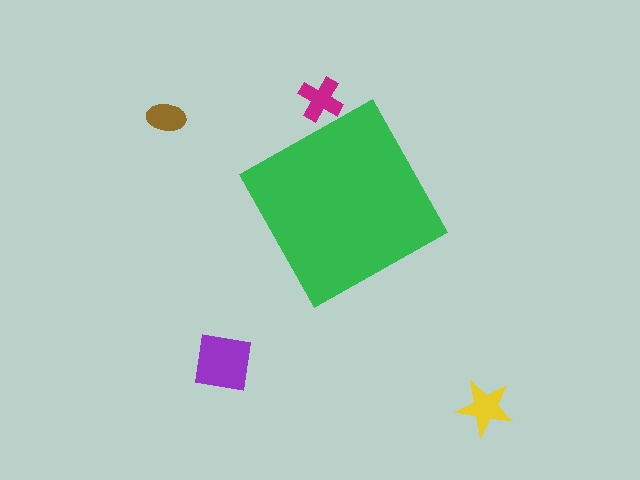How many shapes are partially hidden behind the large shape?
1 shape is partially hidden.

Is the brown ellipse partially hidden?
No, the brown ellipse is fully visible.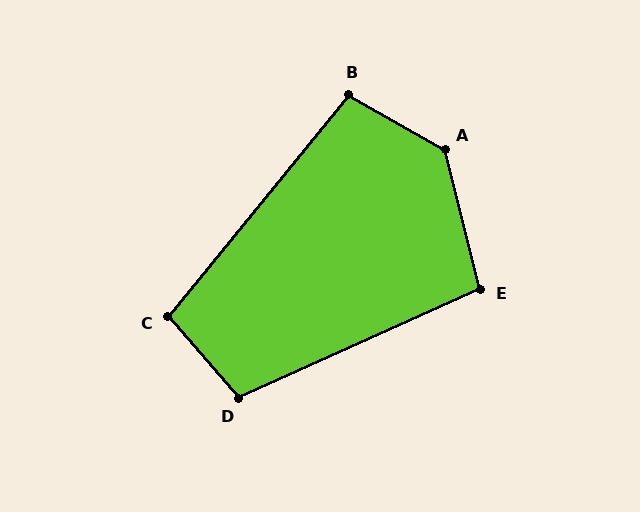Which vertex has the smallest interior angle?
B, at approximately 99 degrees.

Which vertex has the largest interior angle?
A, at approximately 134 degrees.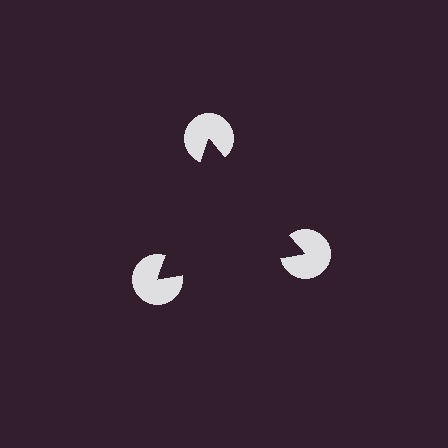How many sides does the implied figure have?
3 sides.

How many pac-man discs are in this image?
There are 3 — one at each vertex of the illusory triangle.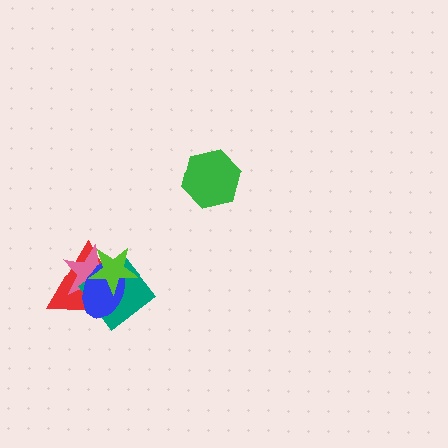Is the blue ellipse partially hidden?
Yes, it is partially covered by another shape.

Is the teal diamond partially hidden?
Yes, it is partially covered by another shape.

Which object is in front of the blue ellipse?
The lime star is in front of the blue ellipse.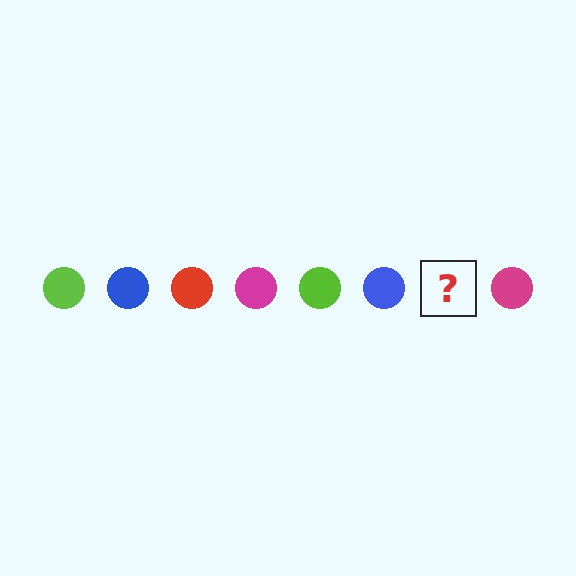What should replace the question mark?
The question mark should be replaced with a red circle.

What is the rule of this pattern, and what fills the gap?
The rule is that the pattern cycles through lime, blue, red, magenta circles. The gap should be filled with a red circle.